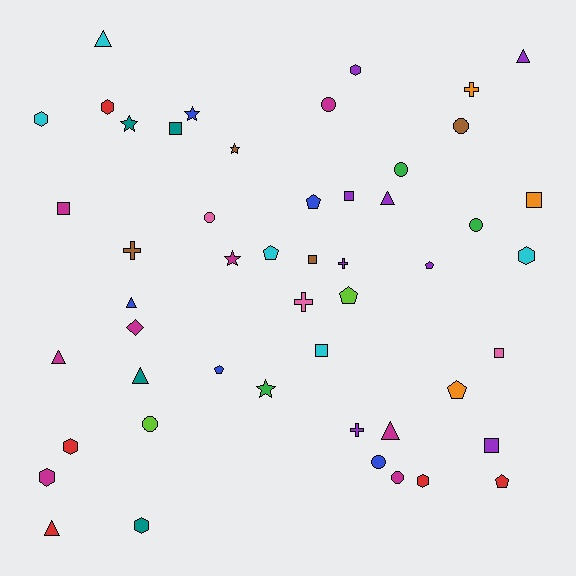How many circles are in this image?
There are 8 circles.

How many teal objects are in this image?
There are 4 teal objects.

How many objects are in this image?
There are 50 objects.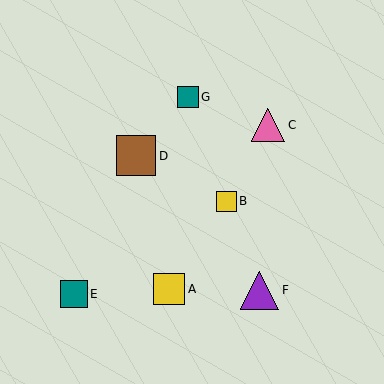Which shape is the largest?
The brown square (labeled D) is the largest.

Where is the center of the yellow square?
The center of the yellow square is at (169, 289).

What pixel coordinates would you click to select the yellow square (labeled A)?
Click at (169, 289) to select the yellow square A.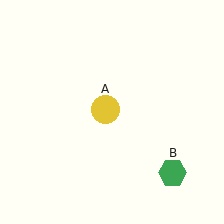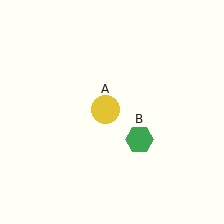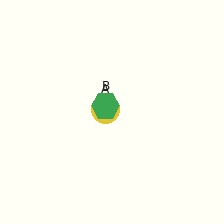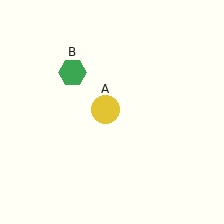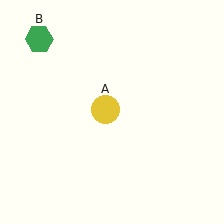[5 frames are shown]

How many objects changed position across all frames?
1 object changed position: green hexagon (object B).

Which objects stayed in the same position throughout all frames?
Yellow circle (object A) remained stationary.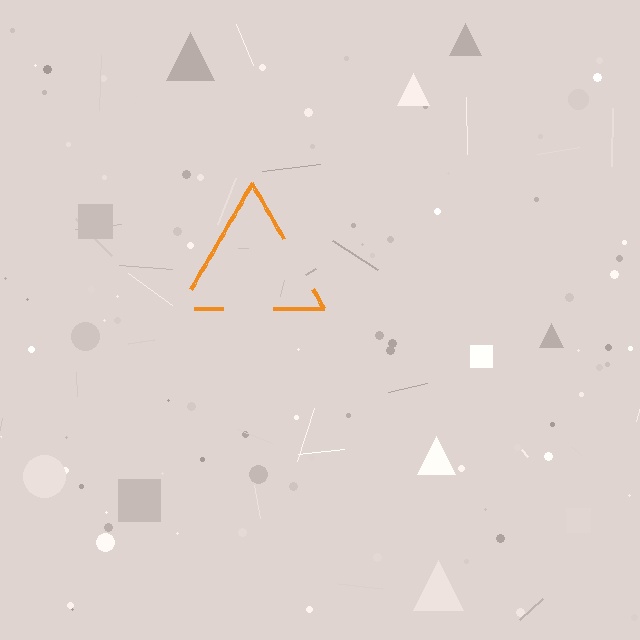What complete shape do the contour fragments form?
The contour fragments form a triangle.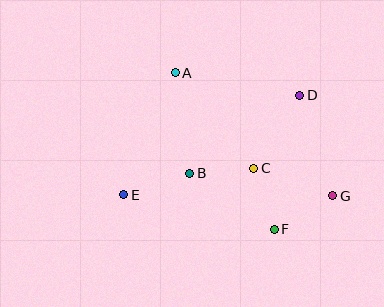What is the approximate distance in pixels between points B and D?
The distance between B and D is approximately 135 pixels.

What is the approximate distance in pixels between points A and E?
The distance between A and E is approximately 133 pixels.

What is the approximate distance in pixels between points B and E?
The distance between B and E is approximately 69 pixels.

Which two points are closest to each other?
Points C and F are closest to each other.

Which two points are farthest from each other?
Points E and G are farthest from each other.